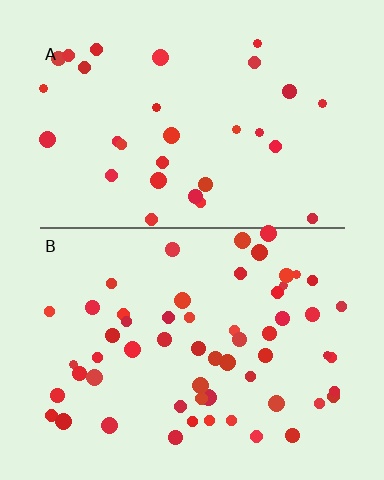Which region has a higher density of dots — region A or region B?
B (the bottom).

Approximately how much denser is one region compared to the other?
Approximately 1.9× — region B over region A.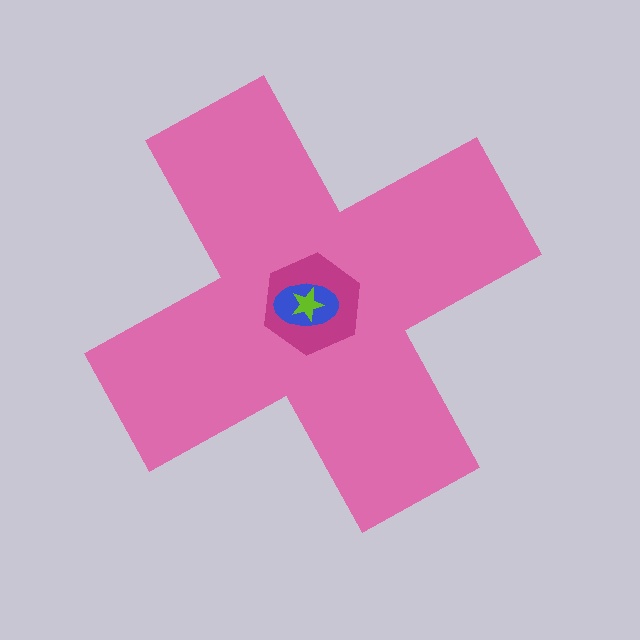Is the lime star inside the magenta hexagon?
Yes.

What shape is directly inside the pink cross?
The magenta hexagon.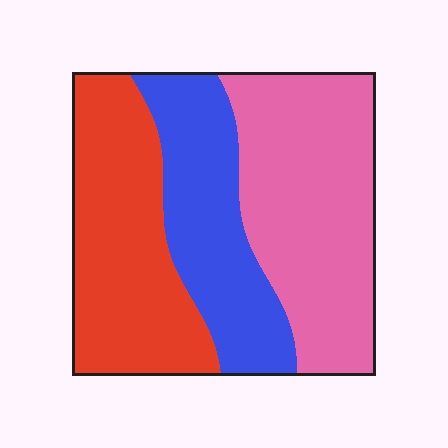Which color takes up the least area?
Blue, at roughly 25%.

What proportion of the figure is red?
Red covers roughly 35% of the figure.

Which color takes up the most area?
Pink, at roughly 40%.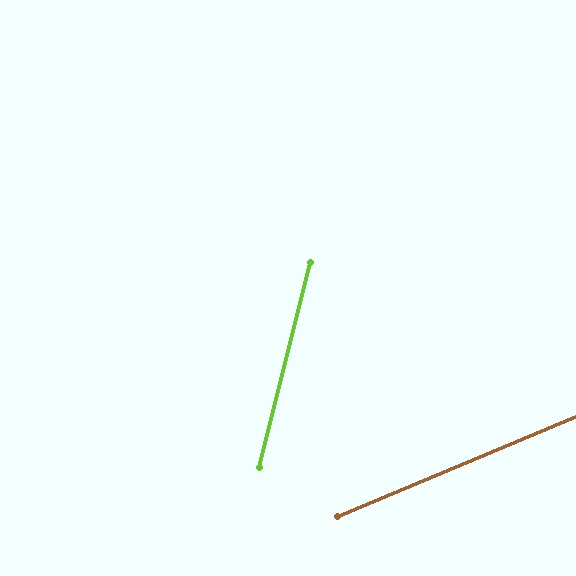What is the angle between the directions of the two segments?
Approximately 53 degrees.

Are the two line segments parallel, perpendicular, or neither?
Neither parallel nor perpendicular — they differ by about 53°.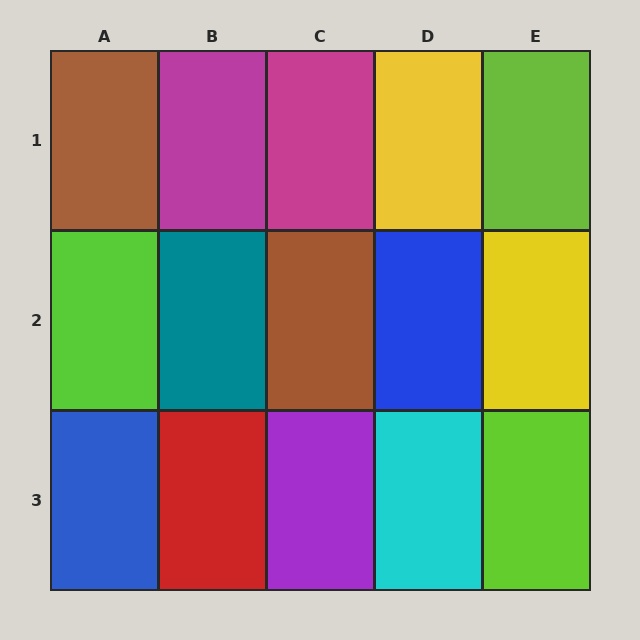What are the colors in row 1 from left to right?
Brown, magenta, magenta, yellow, lime.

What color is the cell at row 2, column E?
Yellow.